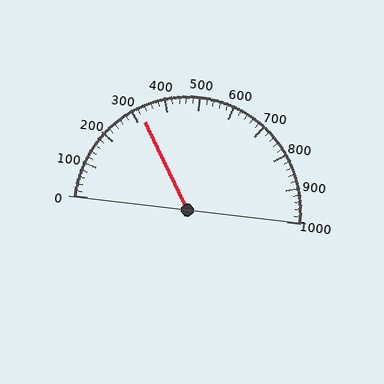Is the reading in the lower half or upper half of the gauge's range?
The reading is in the lower half of the range (0 to 1000).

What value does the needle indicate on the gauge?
The needle indicates approximately 320.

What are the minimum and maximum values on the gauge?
The gauge ranges from 0 to 1000.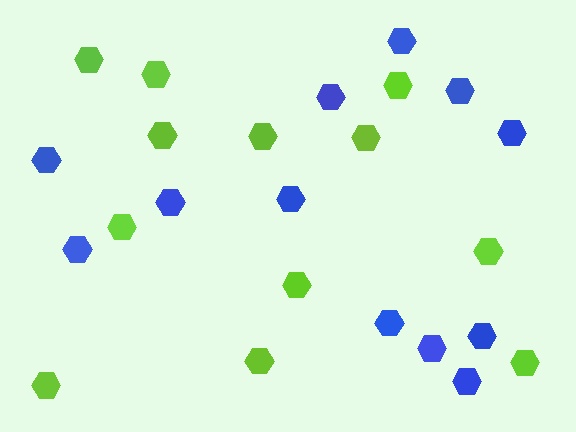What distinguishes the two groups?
There are 2 groups: one group of lime hexagons (12) and one group of blue hexagons (12).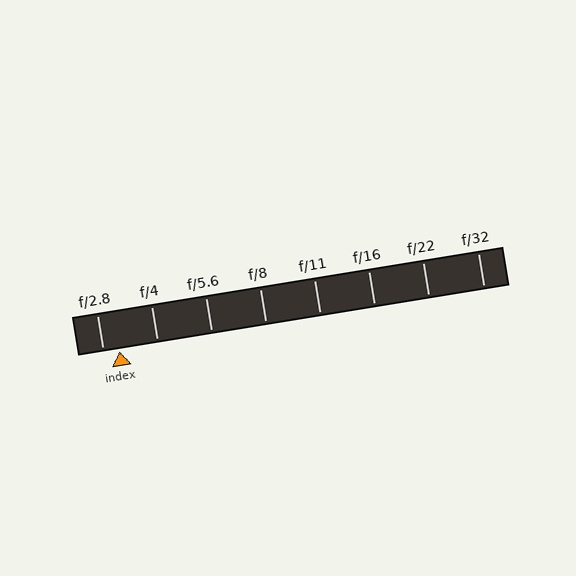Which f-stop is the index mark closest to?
The index mark is closest to f/2.8.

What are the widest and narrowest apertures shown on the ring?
The widest aperture shown is f/2.8 and the narrowest is f/32.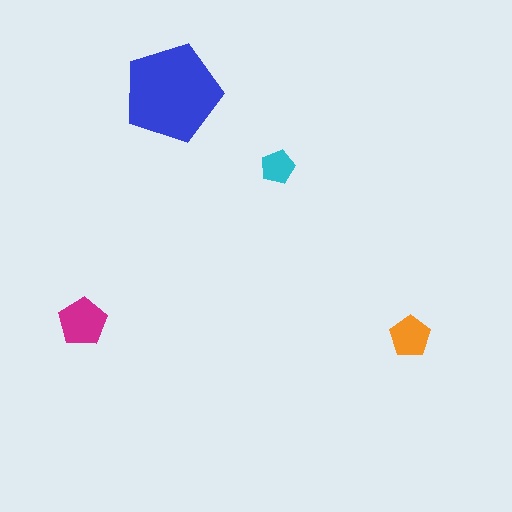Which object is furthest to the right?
The orange pentagon is rightmost.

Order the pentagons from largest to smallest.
the blue one, the magenta one, the orange one, the cyan one.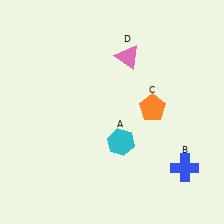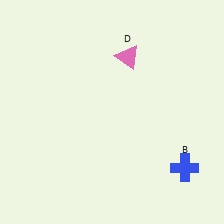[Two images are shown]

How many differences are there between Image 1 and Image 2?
There are 2 differences between the two images.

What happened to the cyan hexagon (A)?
The cyan hexagon (A) was removed in Image 2. It was in the bottom-right area of Image 1.